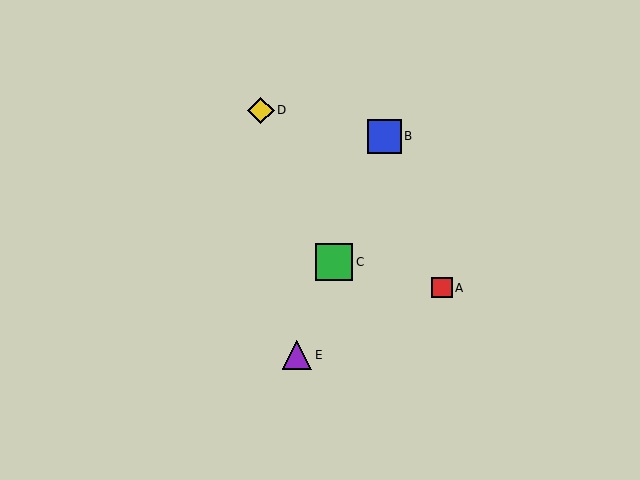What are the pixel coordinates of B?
Object B is at (384, 136).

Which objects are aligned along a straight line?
Objects B, C, E are aligned along a straight line.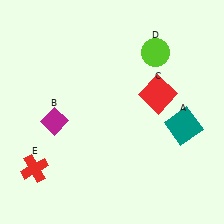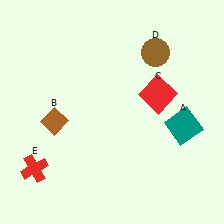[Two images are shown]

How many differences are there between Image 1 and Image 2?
There are 2 differences between the two images.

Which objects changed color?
B changed from magenta to brown. D changed from lime to brown.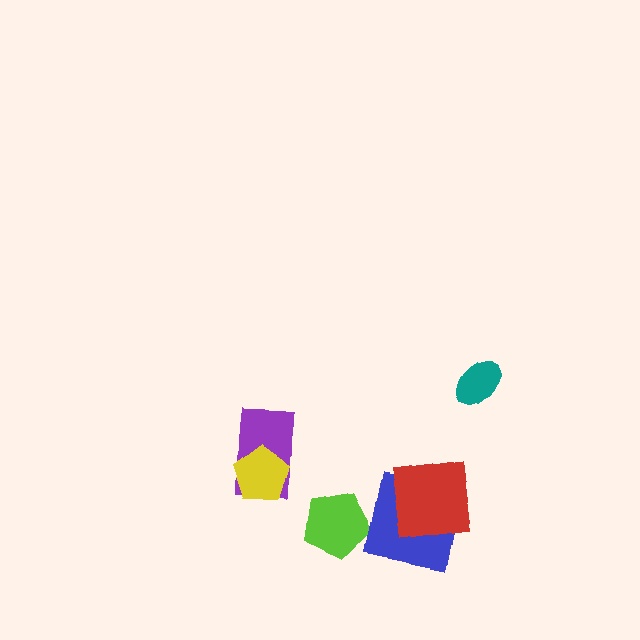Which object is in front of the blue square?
The red square is in front of the blue square.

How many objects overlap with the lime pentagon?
0 objects overlap with the lime pentagon.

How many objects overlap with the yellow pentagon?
1 object overlaps with the yellow pentagon.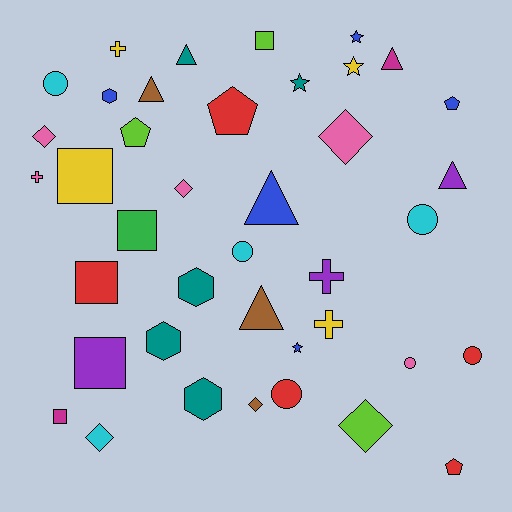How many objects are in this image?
There are 40 objects.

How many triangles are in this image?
There are 6 triangles.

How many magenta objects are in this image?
There are 2 magenta objects.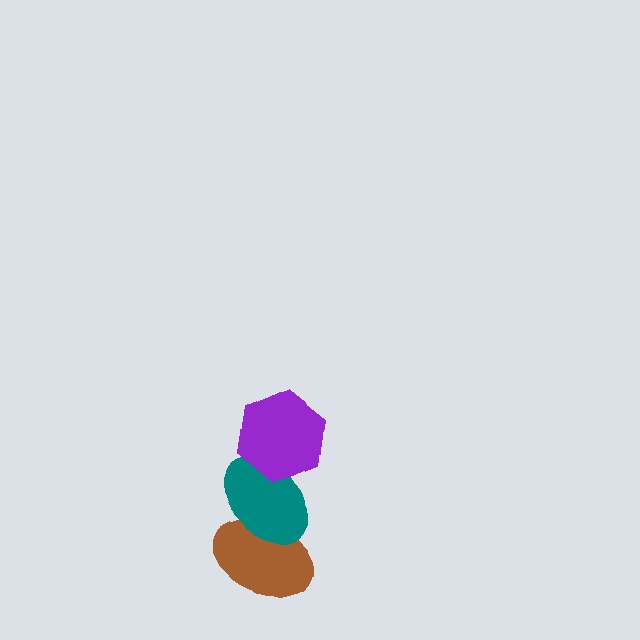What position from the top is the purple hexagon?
The purple hexagon is 1st from the top.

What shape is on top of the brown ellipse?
The teal ellipse is on top of the brown ellipse.